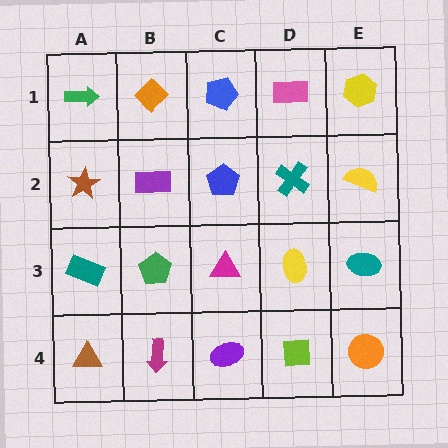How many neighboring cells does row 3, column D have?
4.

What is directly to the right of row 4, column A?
A magenta arrow.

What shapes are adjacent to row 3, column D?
A teal cross (row 2, column D), a lime square (row 4, column D), a magenta triangle (row 3, column C), a teal ellipse (row 3, column E).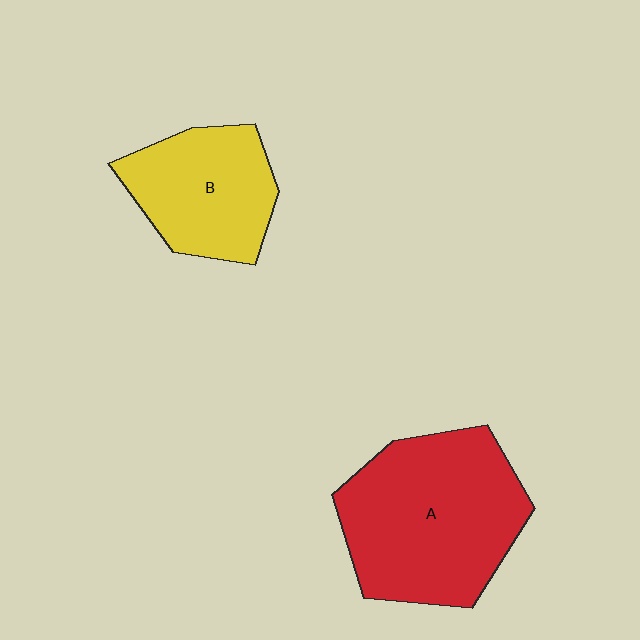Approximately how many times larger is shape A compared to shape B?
Approximately 1.6 times.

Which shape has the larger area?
Shape A (red).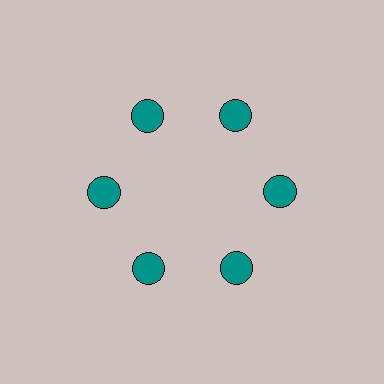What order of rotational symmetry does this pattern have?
This pattern has 6-fold rotational symmetry.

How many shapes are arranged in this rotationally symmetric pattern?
There are 6 shapes, arranged in 6 groups of 1.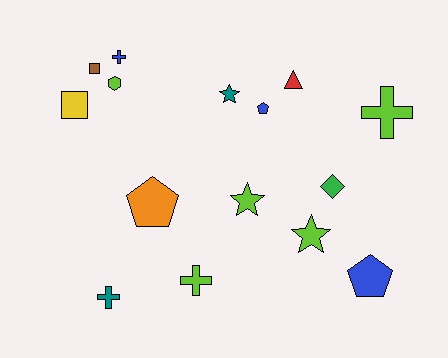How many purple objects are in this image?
There are no purple objects.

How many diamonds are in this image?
There is 1 diamond.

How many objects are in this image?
There are 15 objects.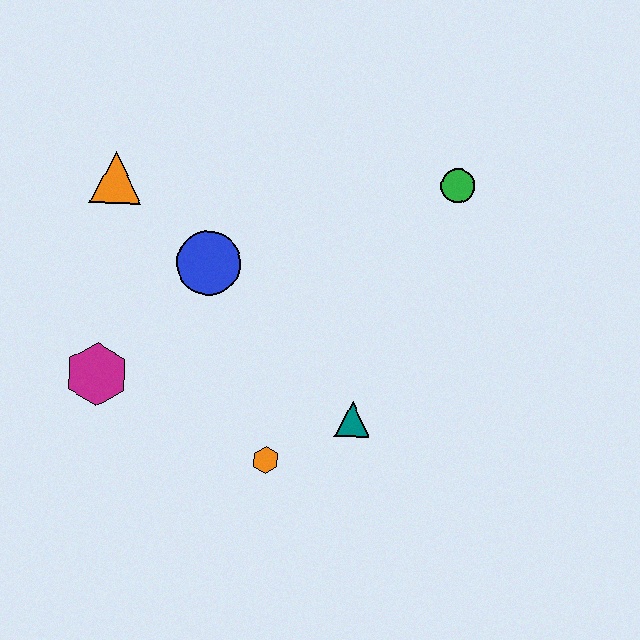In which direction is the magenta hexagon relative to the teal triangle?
The magenta hexagon is to the left of the teal triangle.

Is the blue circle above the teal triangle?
Yes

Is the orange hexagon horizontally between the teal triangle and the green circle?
No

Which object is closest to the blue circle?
The orange triangle is closest to the blue circle.